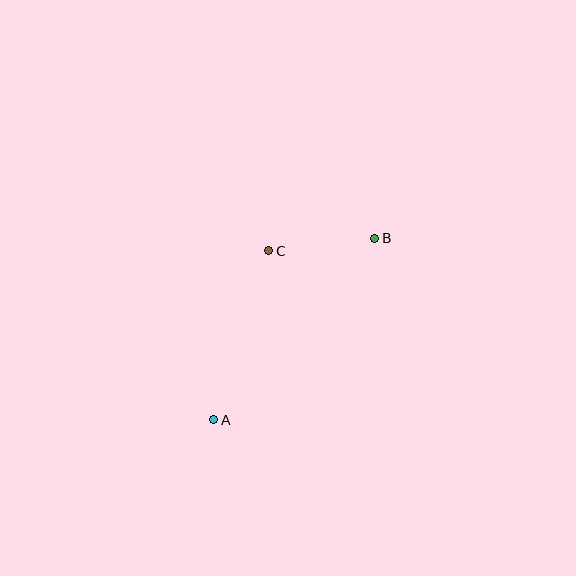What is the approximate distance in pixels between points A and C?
The distance between A and C is approximately 178 pixels.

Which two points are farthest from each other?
Points A and B are farthest from each other.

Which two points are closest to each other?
Points B and C are closest to each other.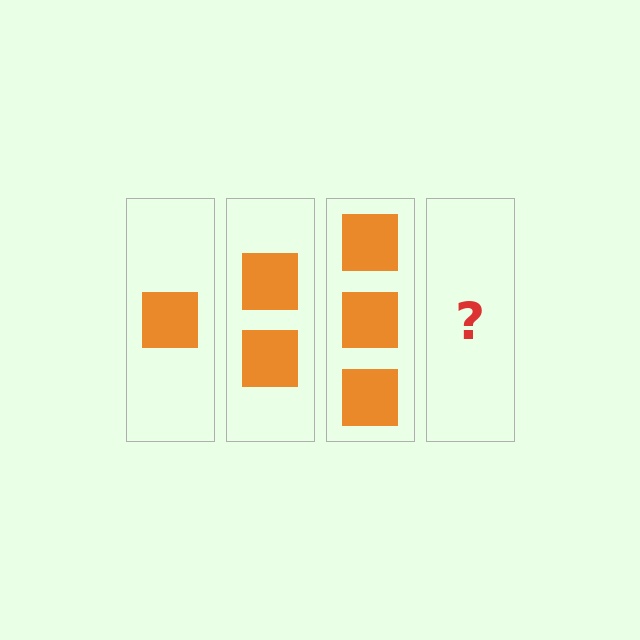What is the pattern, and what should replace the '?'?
The pattern is that each step adds one more square. The '?' should be 4 squares.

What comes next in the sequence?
The next element should be 4 squares.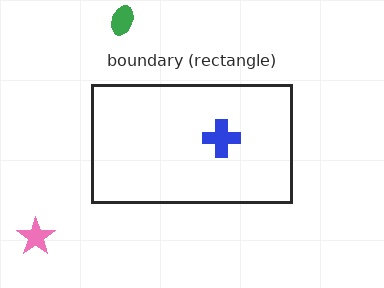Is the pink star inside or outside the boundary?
Outside.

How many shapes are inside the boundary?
1 inside, 2 outside.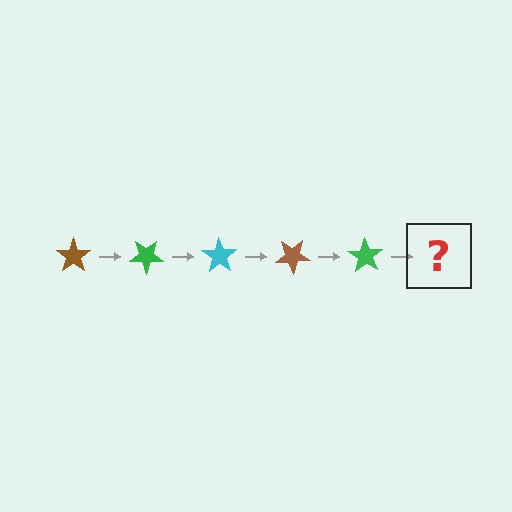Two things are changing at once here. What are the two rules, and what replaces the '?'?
The two rules are that it rotates 35 degrees each step and the color cycles through brown, green, and cyan. The '?' should be a cyan star, rotated 175 degrees from the start.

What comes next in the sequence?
The next element should be a cyan star, rotated 175 degrees from the start.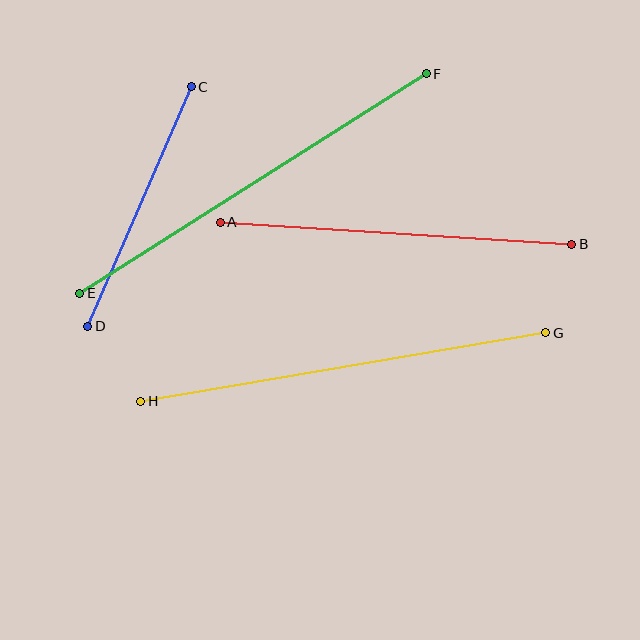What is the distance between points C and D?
The distance is approximately 261 pixels.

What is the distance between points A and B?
The distance is approximately 352 pixels.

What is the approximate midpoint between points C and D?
The midpoint is at approximately (139, 207) pixels.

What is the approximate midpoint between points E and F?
The midpoint is at approximately (253, 184) pixels.